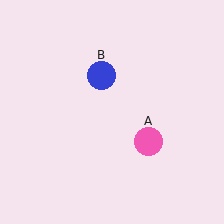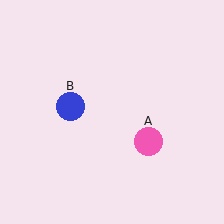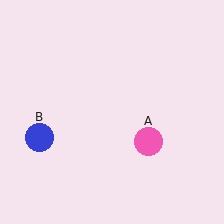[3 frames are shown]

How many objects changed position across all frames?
1 object changed position: blue circle (object B).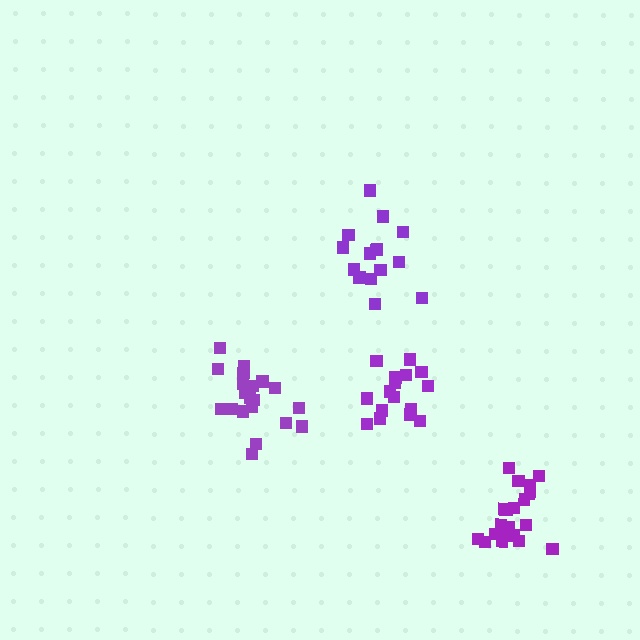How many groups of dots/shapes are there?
There are 4 groups.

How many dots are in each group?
Group 1: 15 dots, Group 2: 21 dots, Group 3: 21 dots, Group 4: 16 dots (73 total).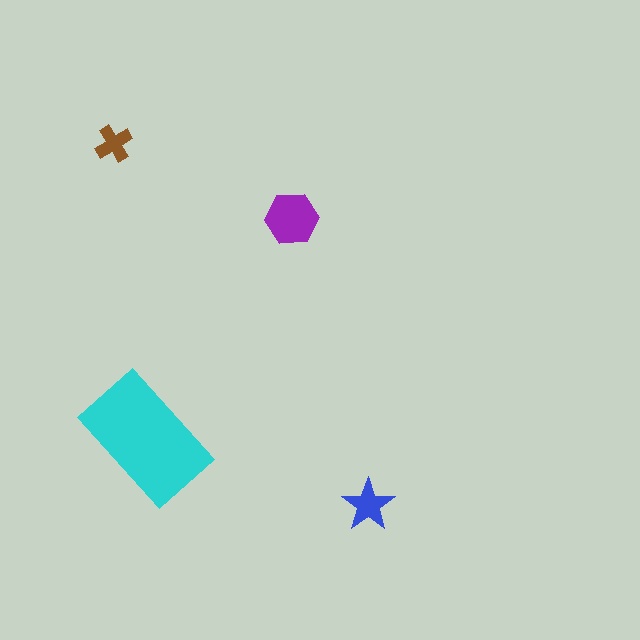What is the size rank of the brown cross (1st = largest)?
4th.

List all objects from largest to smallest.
The cyan rectangle, the purple hexagon, the blue star, the brown cross.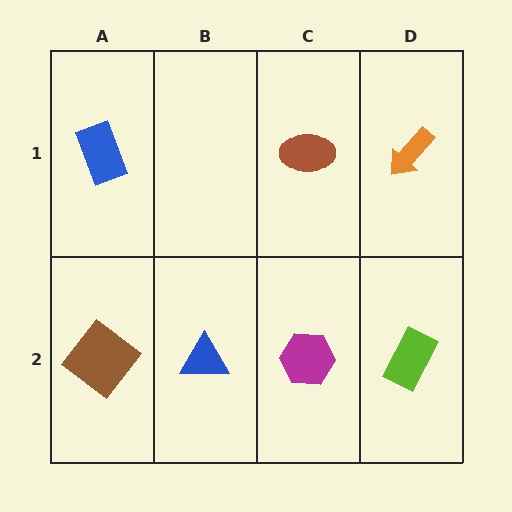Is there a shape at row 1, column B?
No, that cell is empty.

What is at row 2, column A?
A brown diamond.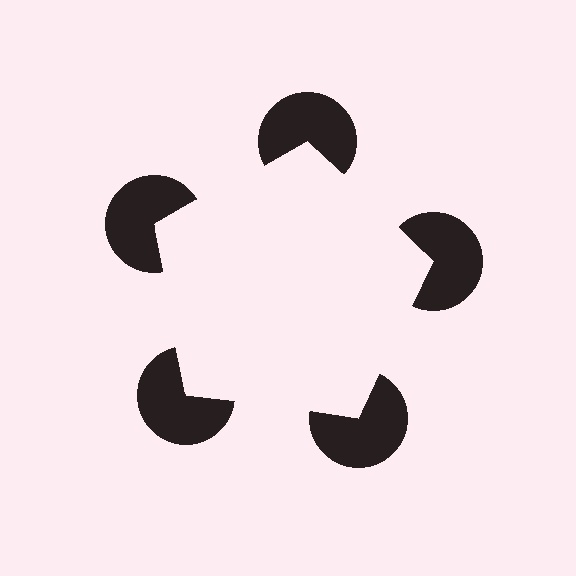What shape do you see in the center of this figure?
An illusory pentagon — its edges are inferred from the aligned wedge cuts in the pac-man discs, not physically drawn.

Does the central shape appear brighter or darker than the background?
It typically appears slightly brighter than the background, even though no actual brightness change is drawn.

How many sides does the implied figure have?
5 sides.